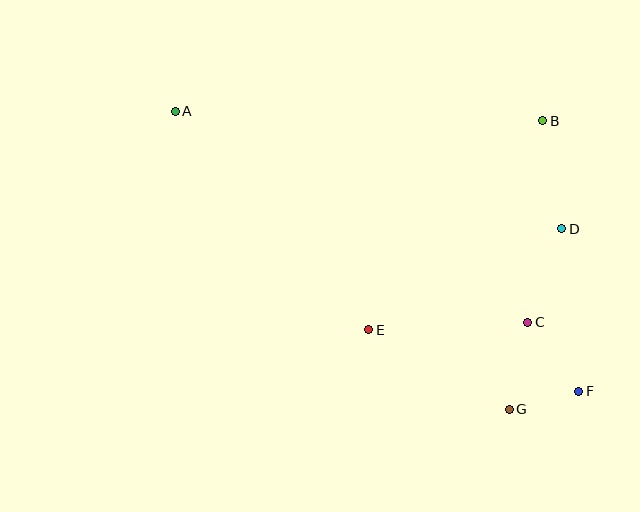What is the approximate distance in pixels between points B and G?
The distance between B and G is approximately 290 pixels.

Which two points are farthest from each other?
Points A and F are farthest from each other.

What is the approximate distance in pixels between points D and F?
The distance between D and F is approximately 163 pixels.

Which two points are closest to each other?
Points F and G are closest to each other.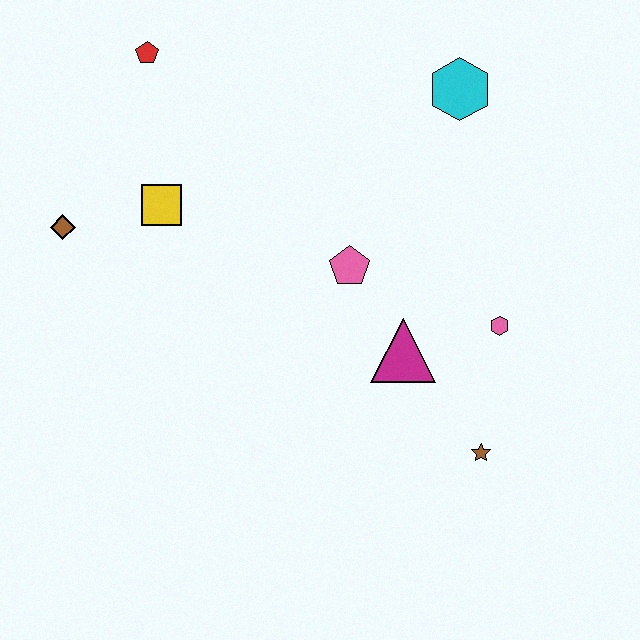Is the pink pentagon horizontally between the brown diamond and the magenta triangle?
Yes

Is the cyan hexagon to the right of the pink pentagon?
Yes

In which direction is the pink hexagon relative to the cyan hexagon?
The pink hexagon is below the cyan hexagon.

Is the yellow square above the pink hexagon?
Yes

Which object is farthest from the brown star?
The red pentagon is farthest from the brown star.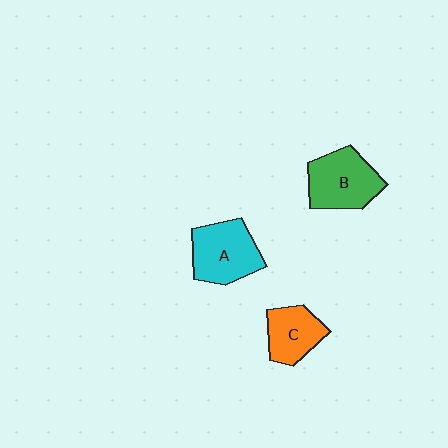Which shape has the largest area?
Shape A (cyan).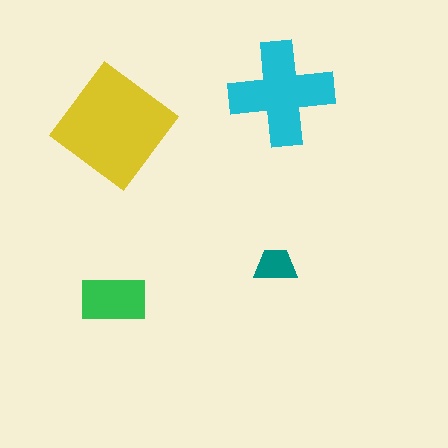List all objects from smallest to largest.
The teal trapezoid, the green rectangle, the cyan cross, the yellow diamond.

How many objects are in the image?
There are 4 objects in the image.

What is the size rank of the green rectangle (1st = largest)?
3rd.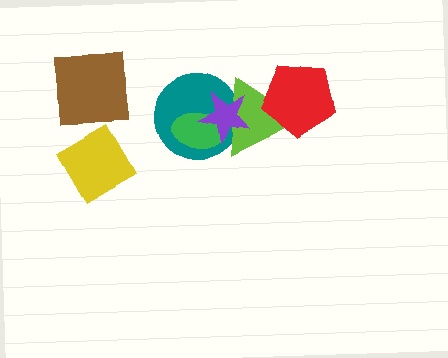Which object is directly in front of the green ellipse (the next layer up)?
The lime triangle is directly in front of the green ellipse.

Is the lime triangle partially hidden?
Yes, it is partially covered by another shape.